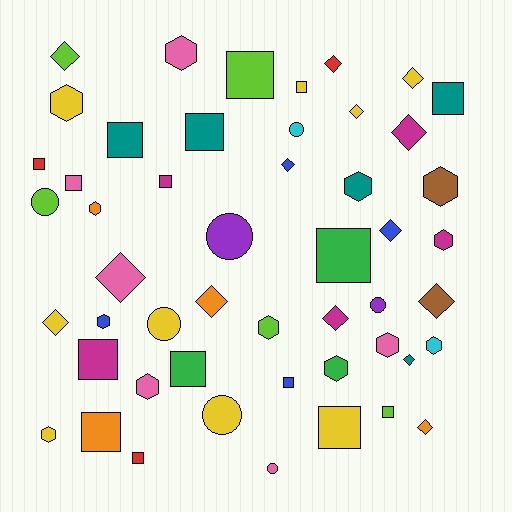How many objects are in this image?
There are 50 objects.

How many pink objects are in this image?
There are 6 pink objects.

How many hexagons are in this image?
There are 13 hexagons.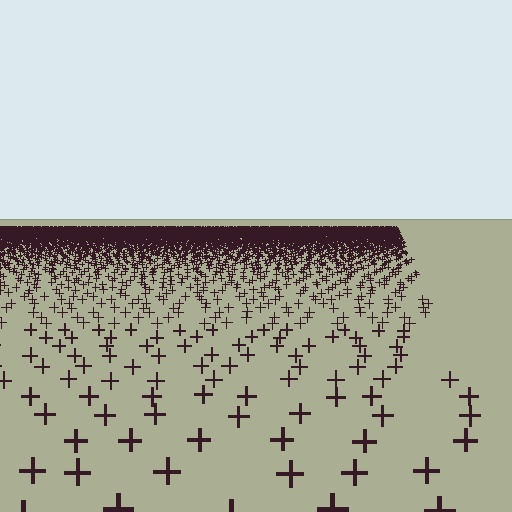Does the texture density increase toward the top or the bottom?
Density increases toward the top.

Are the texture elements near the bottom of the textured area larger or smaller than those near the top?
Larger. Near the bottom, elements are closer to the viewer and appear at a bigger on-screen size.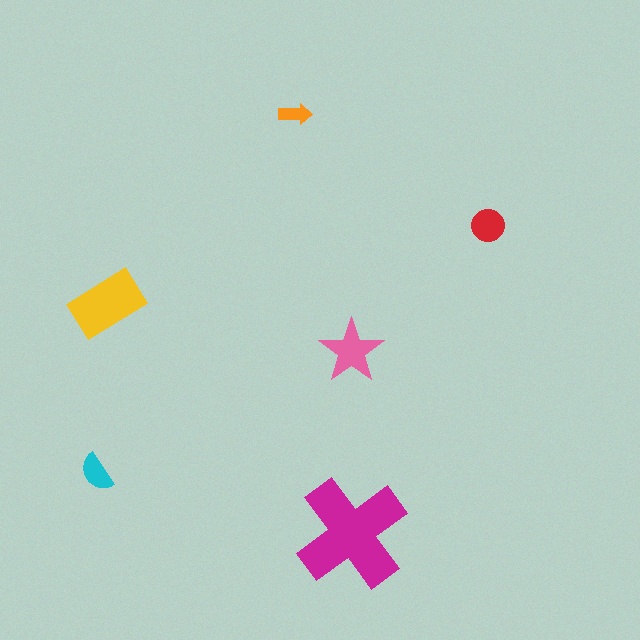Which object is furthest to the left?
The cyan semicircle is leftmost.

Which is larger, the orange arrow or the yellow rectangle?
The yellow rectangle.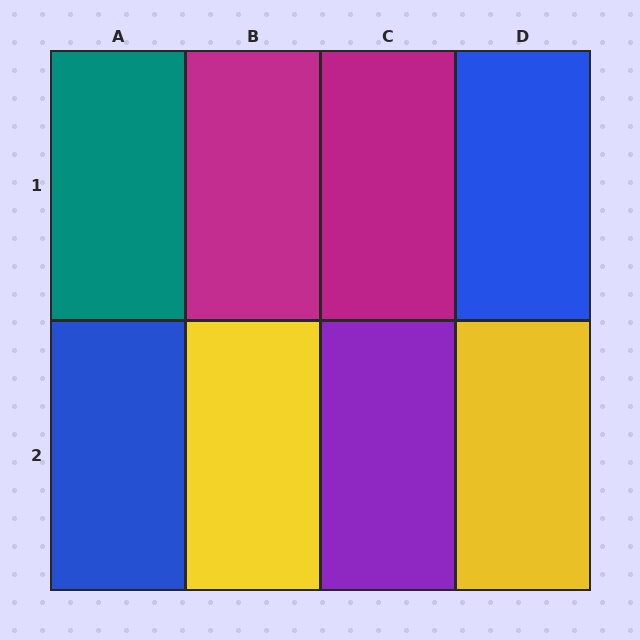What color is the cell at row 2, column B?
Yellow.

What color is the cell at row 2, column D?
Yellow.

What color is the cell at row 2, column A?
Blue.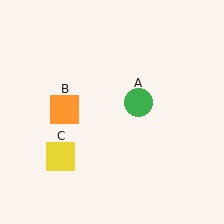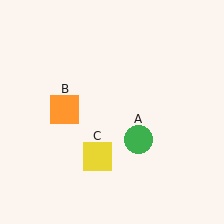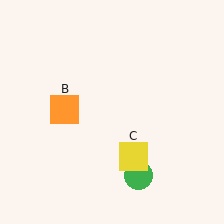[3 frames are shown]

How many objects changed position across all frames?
2 objects changed position: green circle (object A), yellow square (object C).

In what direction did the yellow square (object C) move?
The yellow square (object C) moved right.